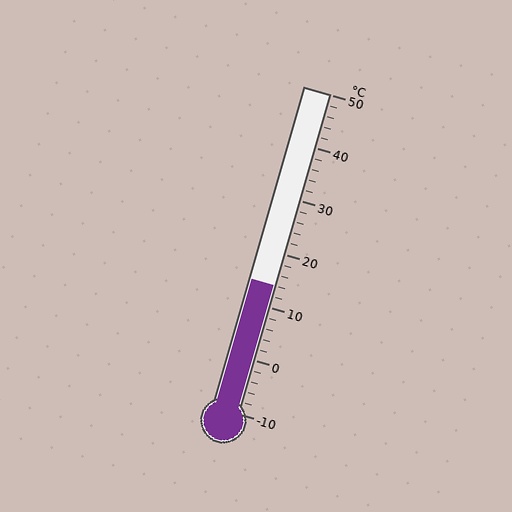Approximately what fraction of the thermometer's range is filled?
The thermometer is filled to approximately 40% of its range.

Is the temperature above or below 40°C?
The temperature is below 40°C.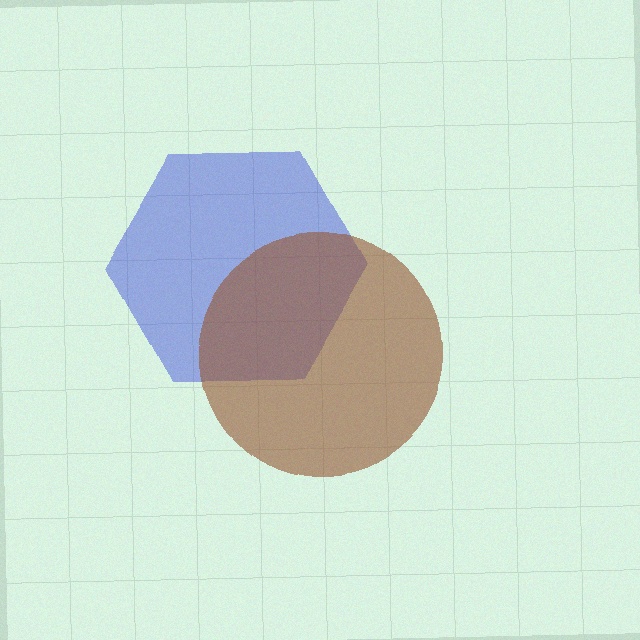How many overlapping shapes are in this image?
There are 2 overlapping shapes in the image.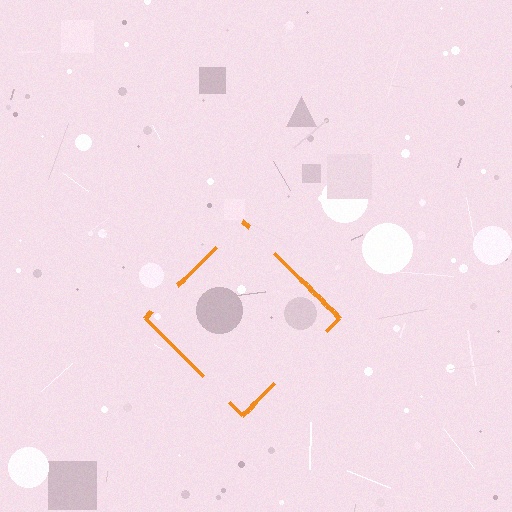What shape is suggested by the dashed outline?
The dashed outline suggests a diamond.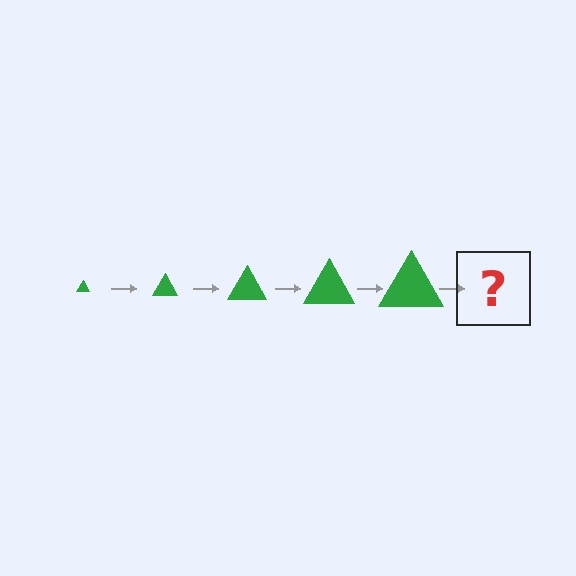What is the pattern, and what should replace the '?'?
The pattern is that the triangle gets progressively larger each step. The '?' should be a green triangle, larger than the previous one.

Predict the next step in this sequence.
The next step is a green triangle, larger than the previous one.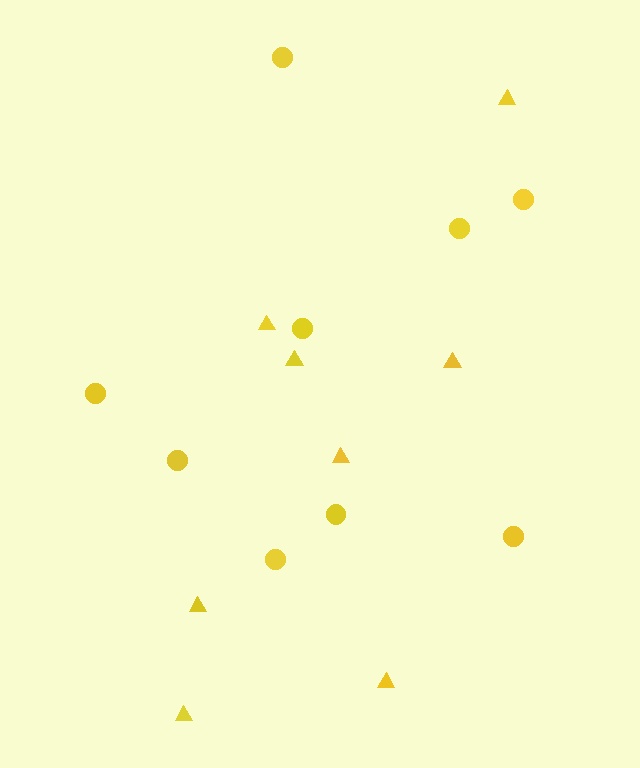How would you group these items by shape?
There are 2 groups: one group of circles (9) and one group of triangles (8).